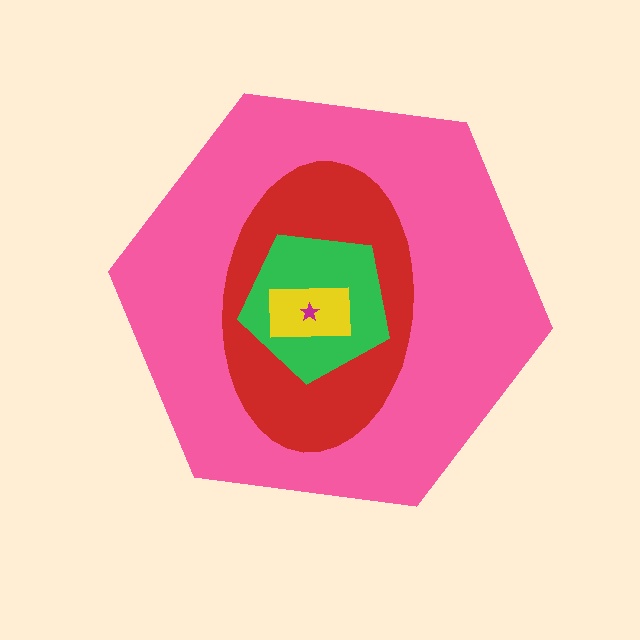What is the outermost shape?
The pink hexagon.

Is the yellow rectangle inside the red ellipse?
Yes.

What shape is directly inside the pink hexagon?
The red ellipse.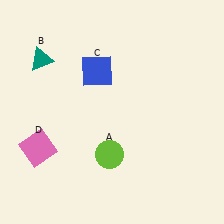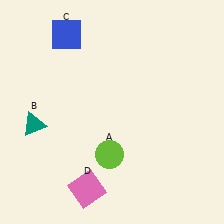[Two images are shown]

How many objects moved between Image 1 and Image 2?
3 objects moved between the two images.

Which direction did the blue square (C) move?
The blue square (C) moved up.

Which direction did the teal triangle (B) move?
The teal triangle (B) moved down.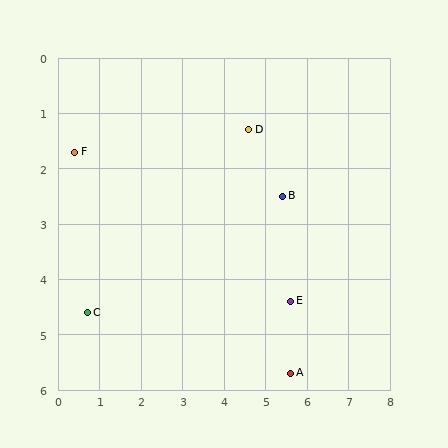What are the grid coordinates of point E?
Point E is at approximately (5.6, 4.4).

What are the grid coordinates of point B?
Point B is at approximately (5.4, 2.5).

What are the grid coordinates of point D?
Point D is at approximately (4.6, 1.3).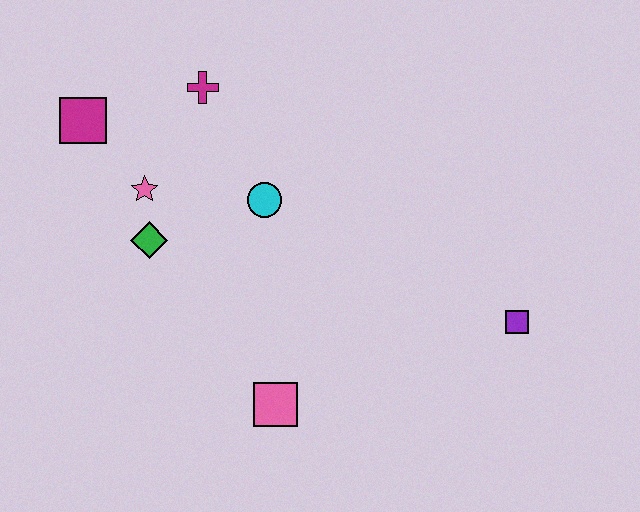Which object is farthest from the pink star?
The purple square is farthest from the pink star.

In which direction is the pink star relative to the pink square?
The pink star is above the pink square.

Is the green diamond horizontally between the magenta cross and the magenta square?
Yes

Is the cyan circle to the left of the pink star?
No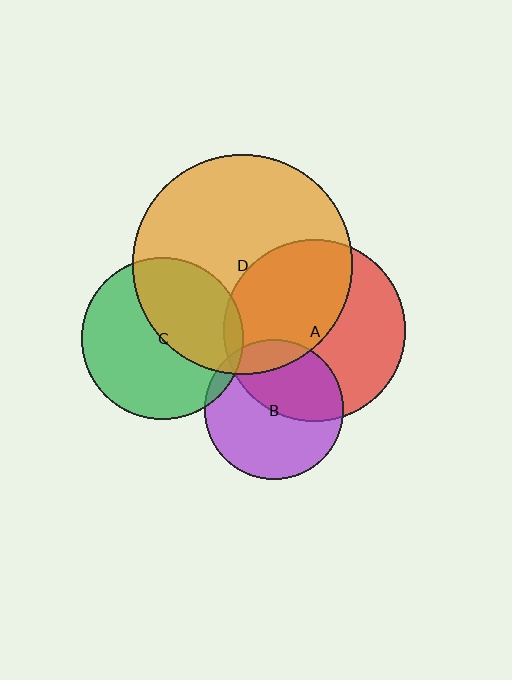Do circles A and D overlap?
Yes.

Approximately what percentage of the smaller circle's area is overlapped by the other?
Approximately 50%.